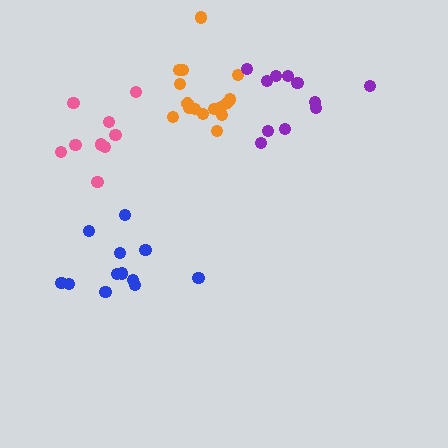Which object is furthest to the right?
The purple cluster is rightmost.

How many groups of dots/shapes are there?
There are 4 groups.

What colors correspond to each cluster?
The clusters are colored: blue, orange, purple, pink.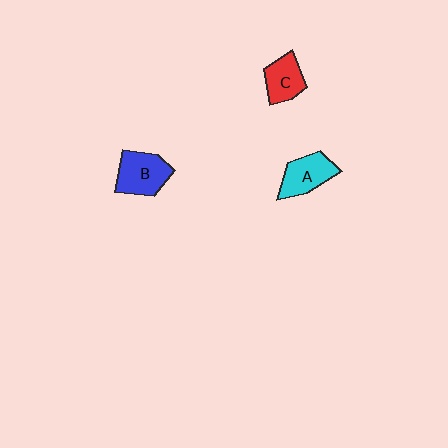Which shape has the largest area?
Shape B (blue).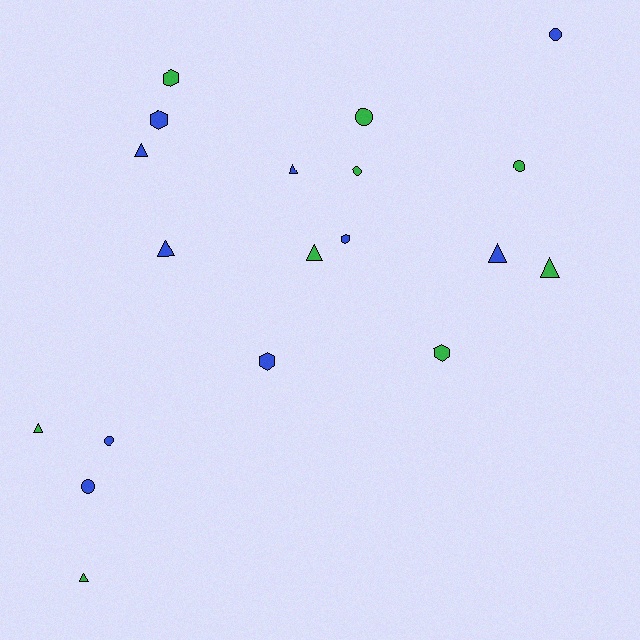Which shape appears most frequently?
Triangle, with 8 objects.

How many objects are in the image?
There are 19 objects.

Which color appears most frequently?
Blue, with 10 objects.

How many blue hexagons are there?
There are 3 blue hexagons.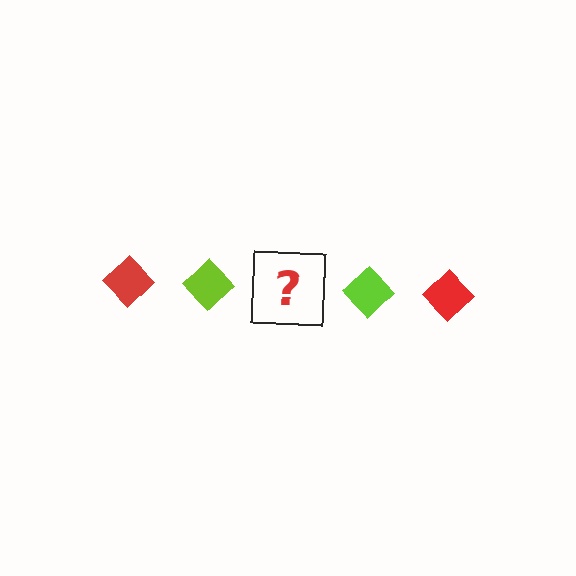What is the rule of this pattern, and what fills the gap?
The rule is that the pattern cycles through red, lime diamonds. The gap should be filled with a red diamond.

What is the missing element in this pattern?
The missing element is a red diamond.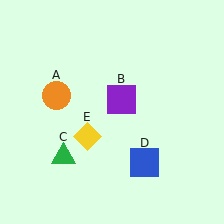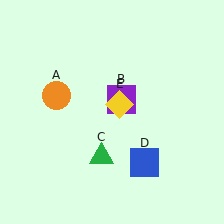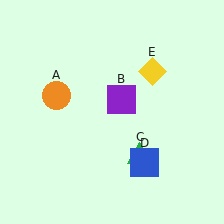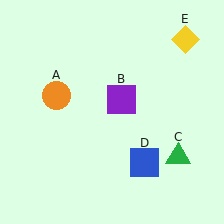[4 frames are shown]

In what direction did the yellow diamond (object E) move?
The yellow diamond (object E) moved up and to the right.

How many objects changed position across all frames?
2 objects changed position: green triangle (object C), yellow diamond (object E).